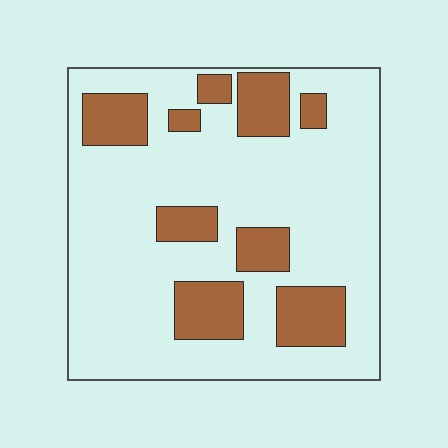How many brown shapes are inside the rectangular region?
9.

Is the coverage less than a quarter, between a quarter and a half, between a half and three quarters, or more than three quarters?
Less than a quarter.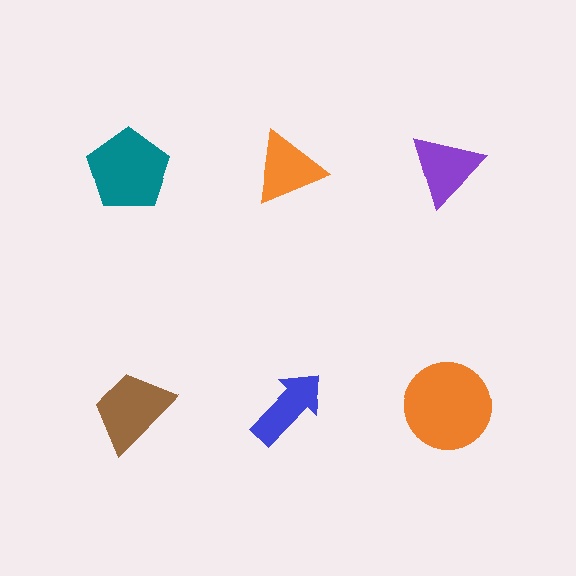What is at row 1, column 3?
A purple triangle.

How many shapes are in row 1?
3 shapes.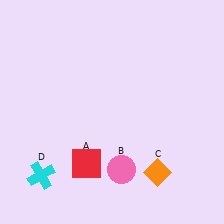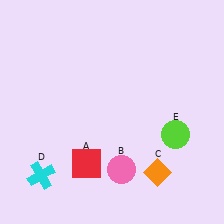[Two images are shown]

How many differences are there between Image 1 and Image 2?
There is 1 difference between the two images.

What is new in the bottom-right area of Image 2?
A lime circle (E) was added in the bottom-right area of Image 2.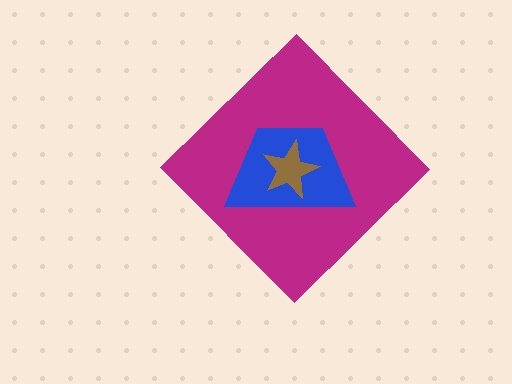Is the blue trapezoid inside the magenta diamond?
Yes.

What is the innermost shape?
The brown star.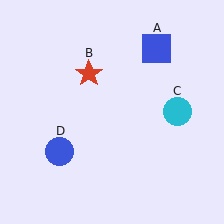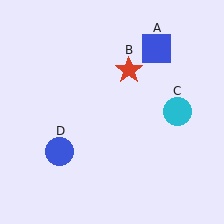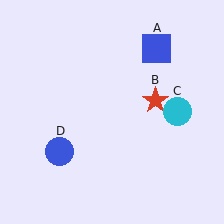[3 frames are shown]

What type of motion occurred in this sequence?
The red star (object B) rotated clockwise around the center of the scene.